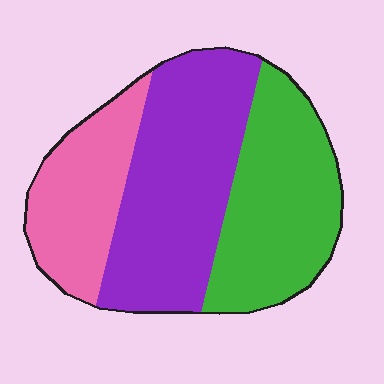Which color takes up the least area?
Pink, at roughly 25%.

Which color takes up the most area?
Purple, at roughly 40%.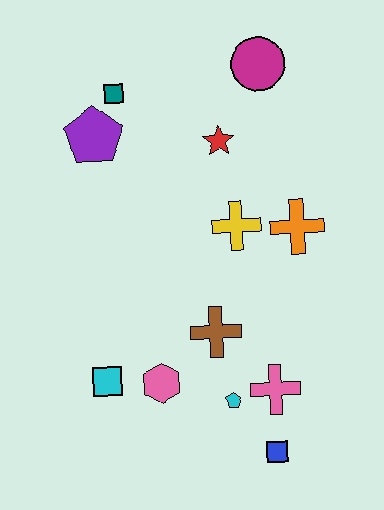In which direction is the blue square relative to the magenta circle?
The blue square is below the magenta circle.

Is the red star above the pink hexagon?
Yes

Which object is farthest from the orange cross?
The cyan square is farthest from the orange cross.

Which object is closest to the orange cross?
The yellow cross is closest to the orange cross.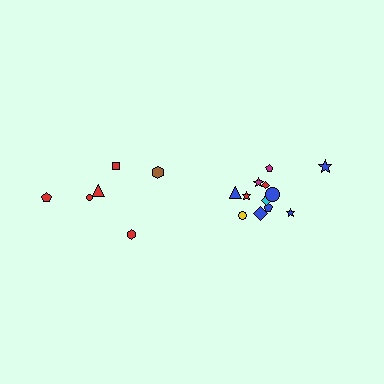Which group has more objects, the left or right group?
The right group.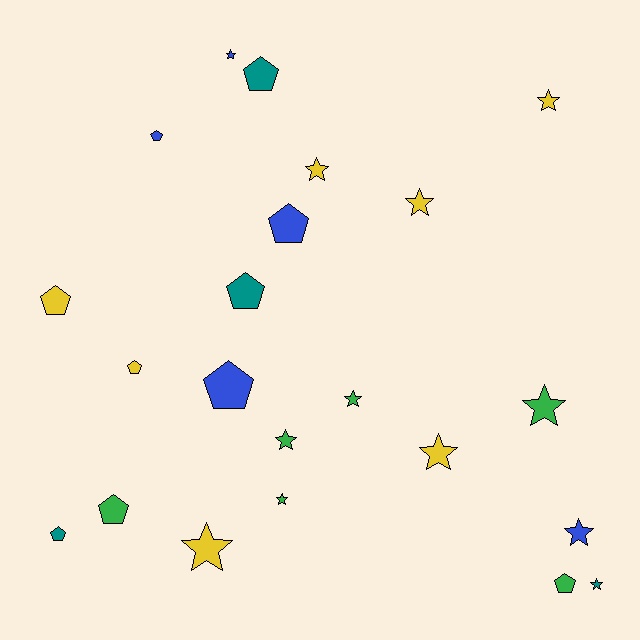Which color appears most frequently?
Yellow, with 7 objects.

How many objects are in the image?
There are 22 objects.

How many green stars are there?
There are 4 green stars.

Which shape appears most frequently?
Star, with 12 objects.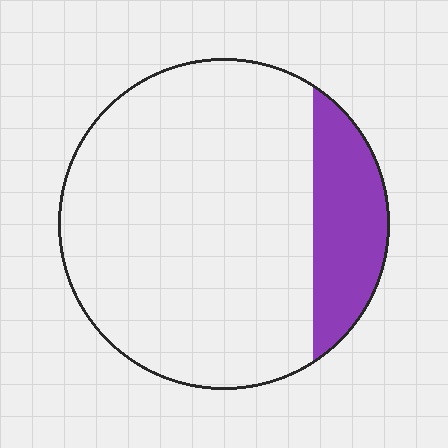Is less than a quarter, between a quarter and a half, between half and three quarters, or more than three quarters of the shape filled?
Less than a quarter.